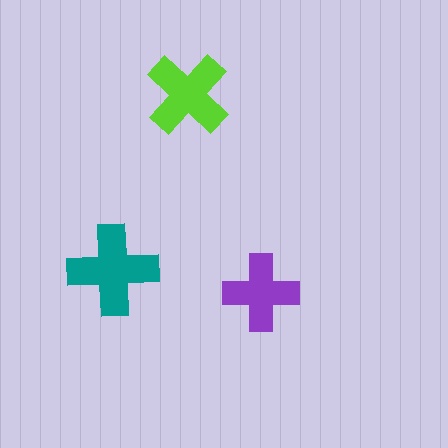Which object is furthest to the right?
The purple cross is rightmost.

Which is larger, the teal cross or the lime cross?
The teal one.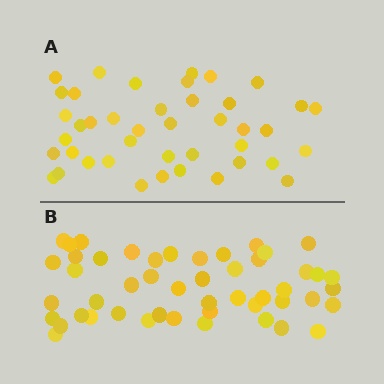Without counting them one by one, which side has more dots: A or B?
Region B (the bottom region) has more dots.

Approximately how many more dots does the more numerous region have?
Region B has roughly 8 or so more dots than region A.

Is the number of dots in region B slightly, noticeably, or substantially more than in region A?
Region B has only slightly more — the two regions are fairly close. The ratio is roughly 1.2 to 1.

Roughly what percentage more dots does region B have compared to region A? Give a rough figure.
About 15% more.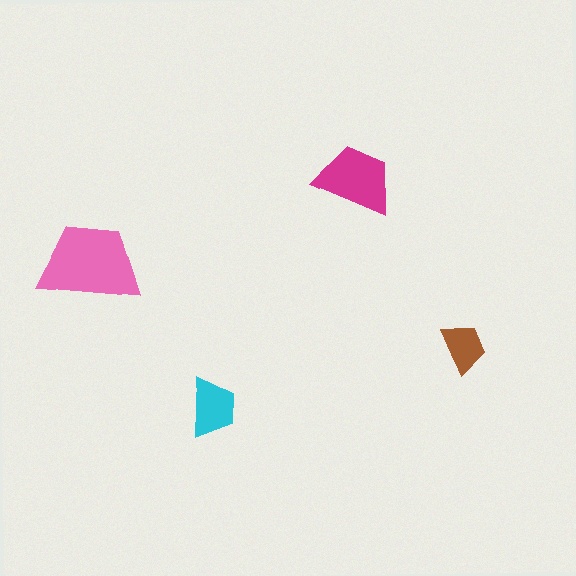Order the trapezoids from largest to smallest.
the pink one, the magenta one, the cyan one, the brown one.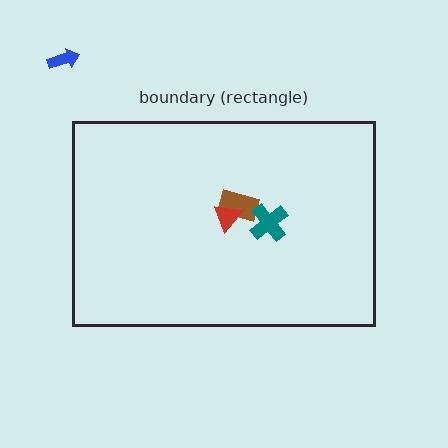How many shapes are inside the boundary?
3 inside, 1 outside.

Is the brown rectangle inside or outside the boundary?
Inside.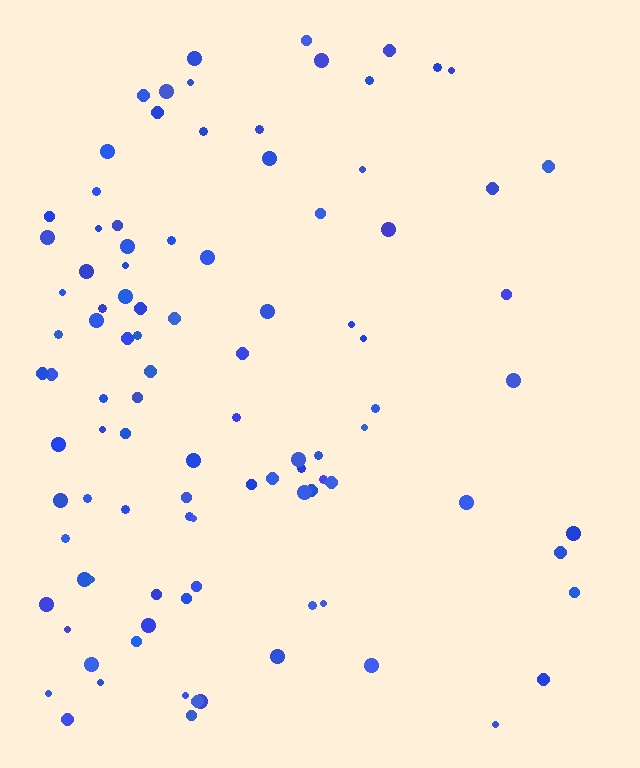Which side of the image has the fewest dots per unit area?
The right.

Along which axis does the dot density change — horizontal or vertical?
Horizontal.